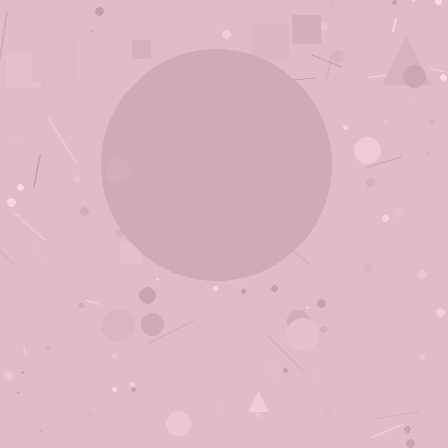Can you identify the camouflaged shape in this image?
The camouflaged shape is a circle.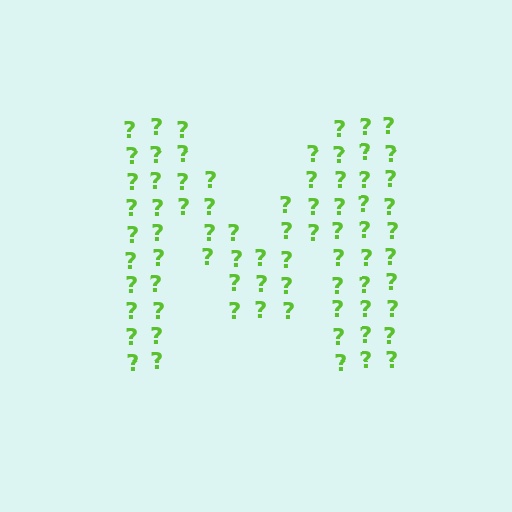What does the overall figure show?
The overall figure shows the letter M.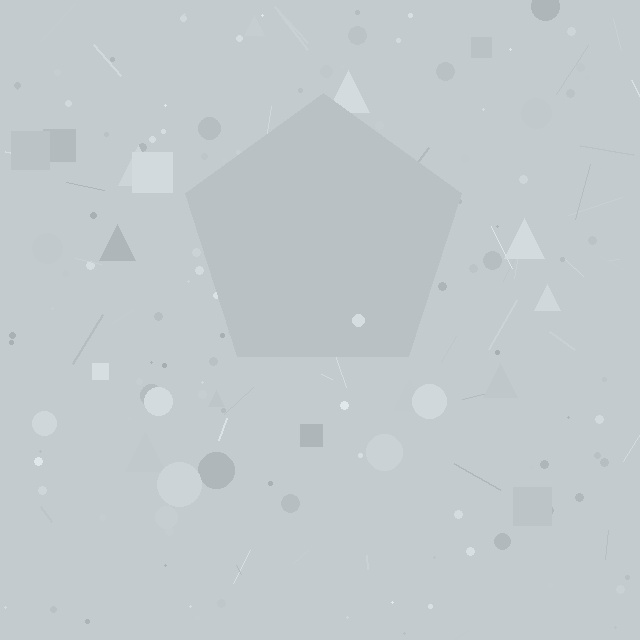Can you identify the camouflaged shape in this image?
The camouflaged shape is a pentagon.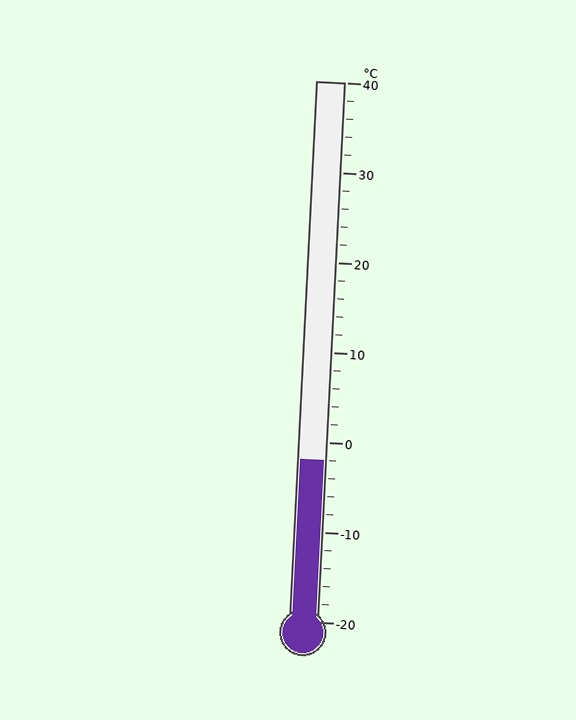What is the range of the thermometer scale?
The thermometer scale ranges from -20°C to 40°C.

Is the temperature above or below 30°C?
The temperature is below 30°C.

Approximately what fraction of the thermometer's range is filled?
The thermometer is filled to approximately 30% of its range.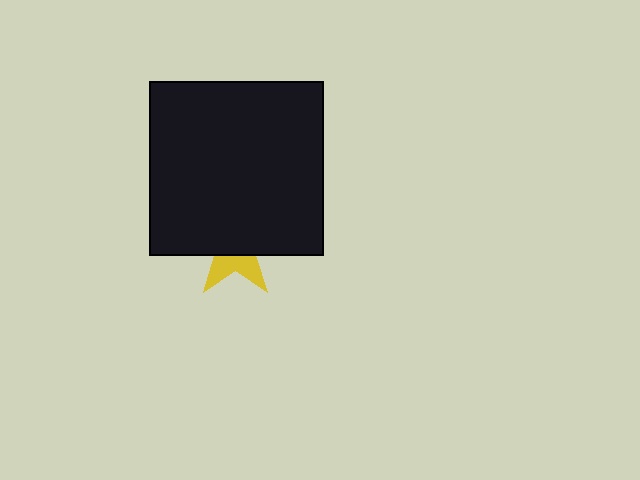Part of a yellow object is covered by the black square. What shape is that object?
It is a star.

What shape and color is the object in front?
The object in front is a black square.